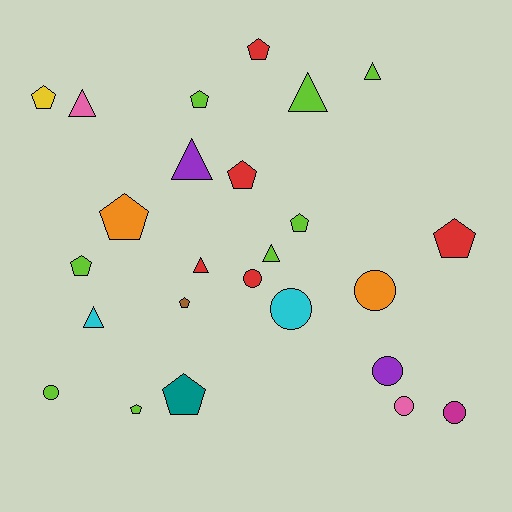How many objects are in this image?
There are 25 objects.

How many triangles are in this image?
There are 7 triangles.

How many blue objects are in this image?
There are no blue objects.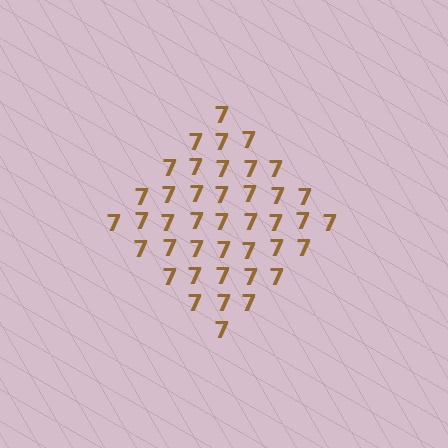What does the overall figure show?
The overall figure shows a diamond.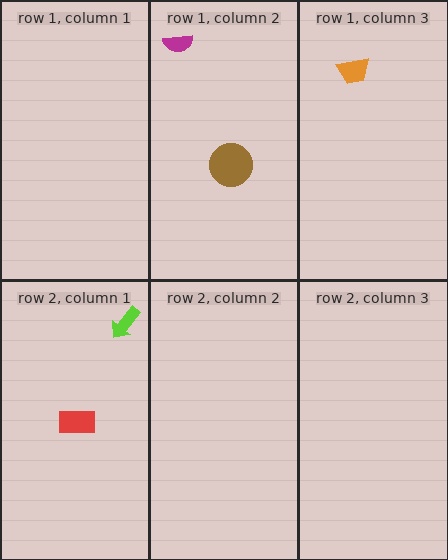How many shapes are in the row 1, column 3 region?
1.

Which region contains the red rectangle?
The row 2, column 1 region.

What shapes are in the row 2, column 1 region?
The lime arrow, the red rectangle.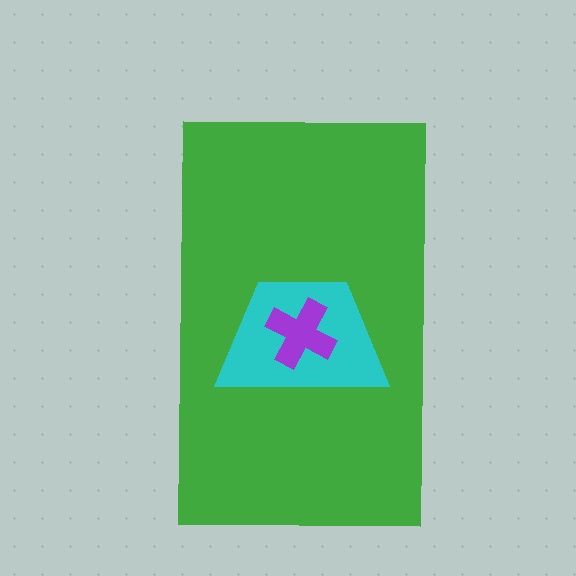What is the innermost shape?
The purple cross.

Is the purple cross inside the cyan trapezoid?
Yes.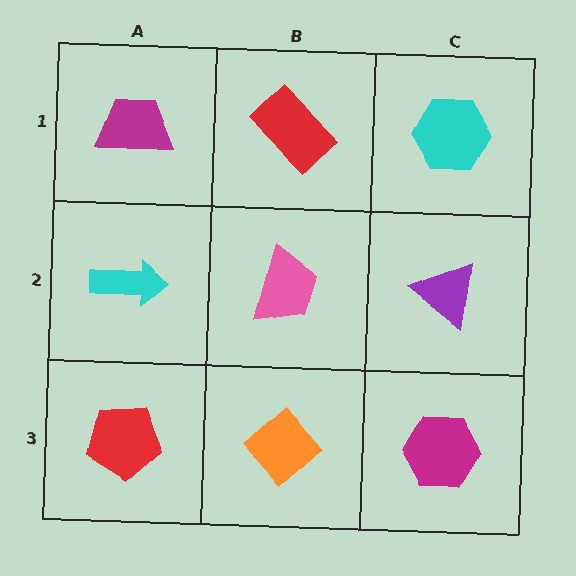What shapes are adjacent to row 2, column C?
A cyan hexagon (row 1, column C), a magenta hexagon (row 3, column C), a pink trapezoid (row 2, column B).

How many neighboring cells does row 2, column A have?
3.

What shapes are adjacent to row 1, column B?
A pink trapezoid (row 2, column B), a magenta trapezoid (row 1, column A), a cyan hexagon (row 1, column C).